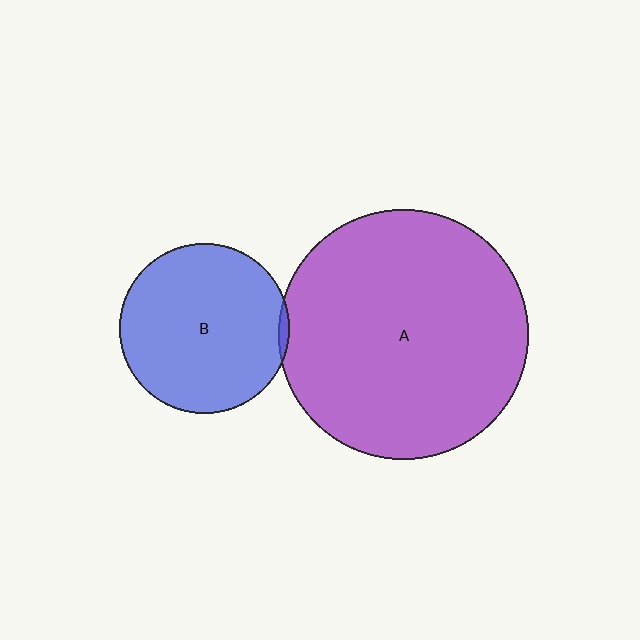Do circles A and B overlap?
Yes.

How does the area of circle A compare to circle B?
Approximately 2.2 times.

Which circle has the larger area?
Circle A (purple).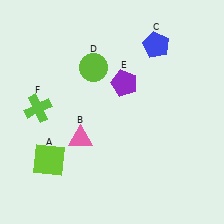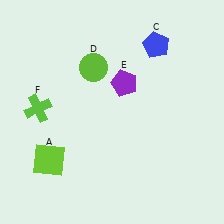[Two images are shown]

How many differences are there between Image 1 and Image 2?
There is 1 difference between the two images.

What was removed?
The pink triangle (B) was removed in Image 2.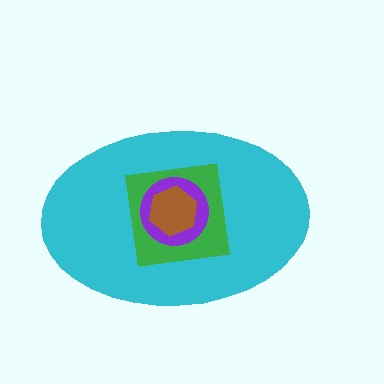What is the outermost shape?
The cyan ellipse.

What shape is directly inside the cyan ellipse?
The green square.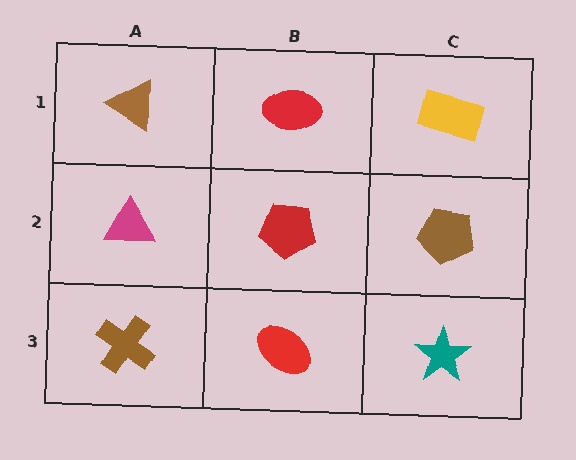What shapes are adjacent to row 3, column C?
A brown pentagon (row 2, column C), a red ellipse (row 3, column B).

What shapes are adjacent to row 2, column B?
A red ellipse (row 1, column B), a red ellipse (row 3, column B), a magenta triangle (row 2, column A), a brown pentagon (row 2, column C).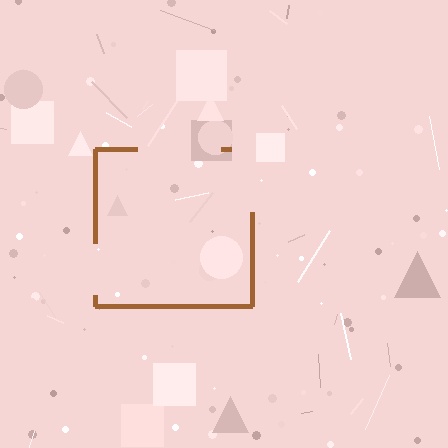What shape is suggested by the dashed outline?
The dashed outline suggests a square.